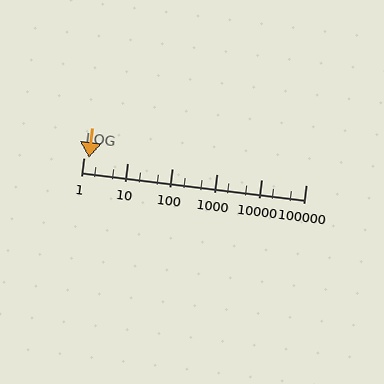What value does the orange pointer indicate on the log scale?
The pointer indicates approximately 1.3.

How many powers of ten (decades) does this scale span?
The scale spans 5 decades, from 1 to 100000.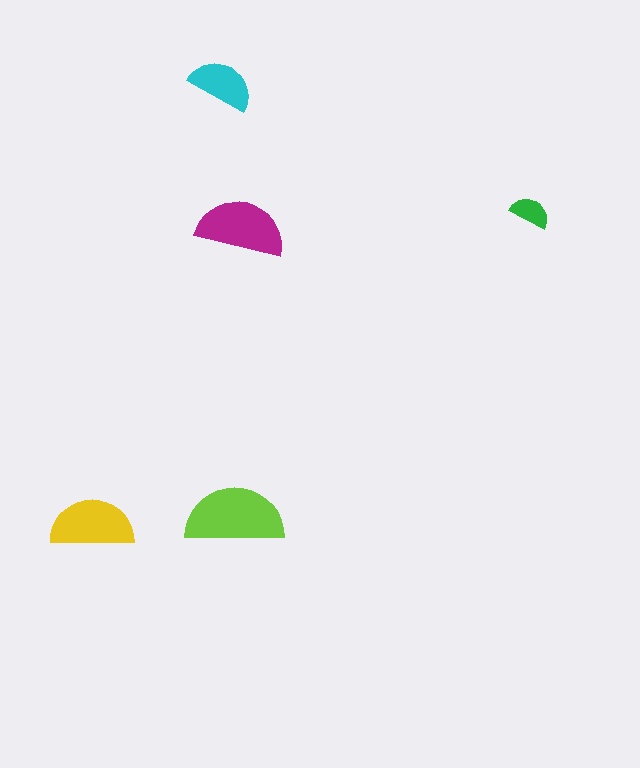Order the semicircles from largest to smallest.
the lime one, the magenta one, the yellow one, the cyan one, the green one.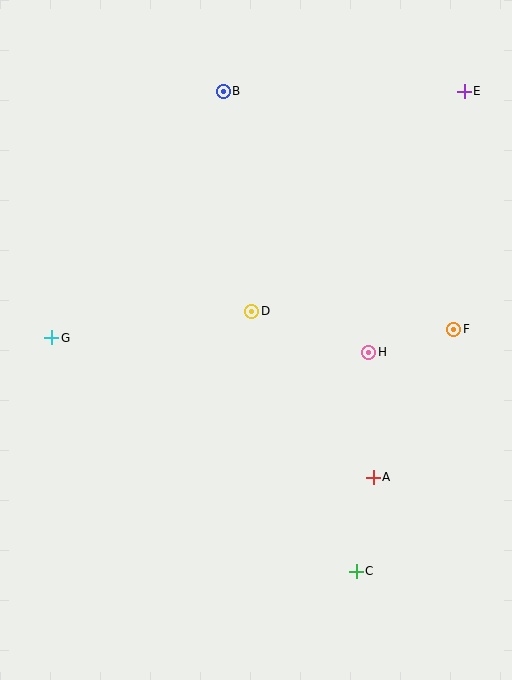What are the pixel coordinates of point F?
Point F is at (454, 329).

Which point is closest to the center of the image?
Point D at (252, 311) is closest to the center.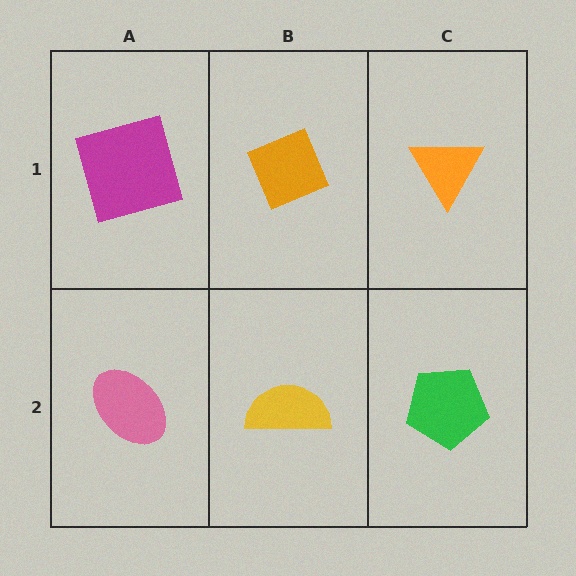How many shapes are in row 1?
3 shapes.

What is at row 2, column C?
A green pentagon.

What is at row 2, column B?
A yellow semicircle.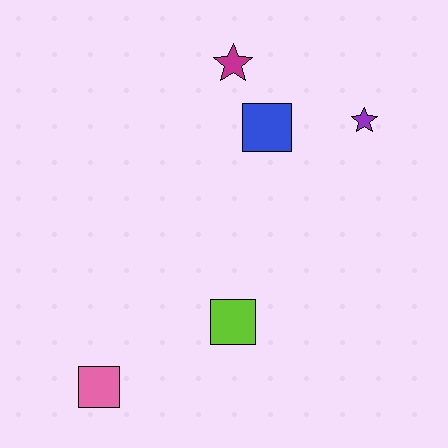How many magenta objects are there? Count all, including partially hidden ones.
There is 1 magenta object.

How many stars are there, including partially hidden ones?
There are 2 stars.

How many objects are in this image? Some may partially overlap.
There are 5 objects.